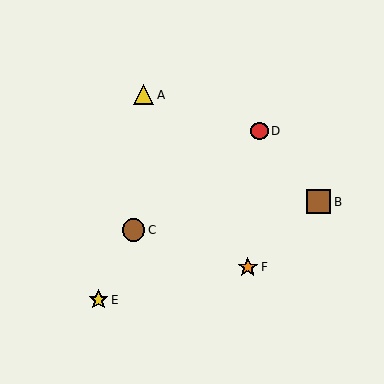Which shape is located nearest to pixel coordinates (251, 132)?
The red circle (labeled D) at (260, 131) is nearest to that location.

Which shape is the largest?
The brown square (labeled B) is the largest.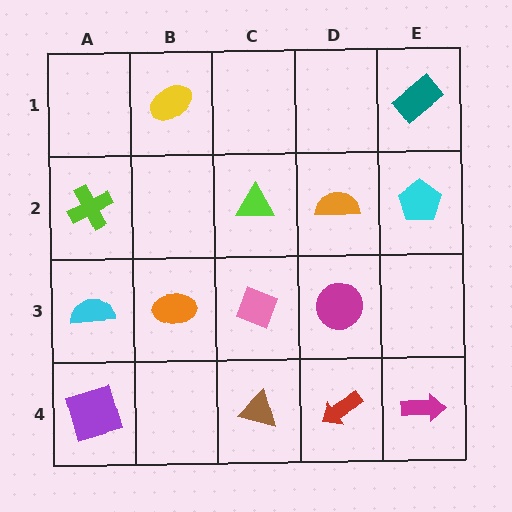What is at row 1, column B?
A yellow ellipse.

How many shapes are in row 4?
4 shapes.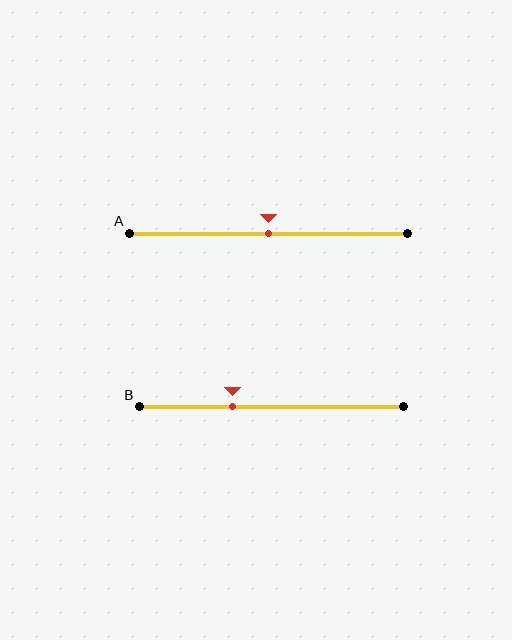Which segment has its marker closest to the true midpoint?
Segment A has its marker closest to the true midpoint.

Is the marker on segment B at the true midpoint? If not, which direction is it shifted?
No, the marker on segment B is shifted to the left by about 15% of the segment length.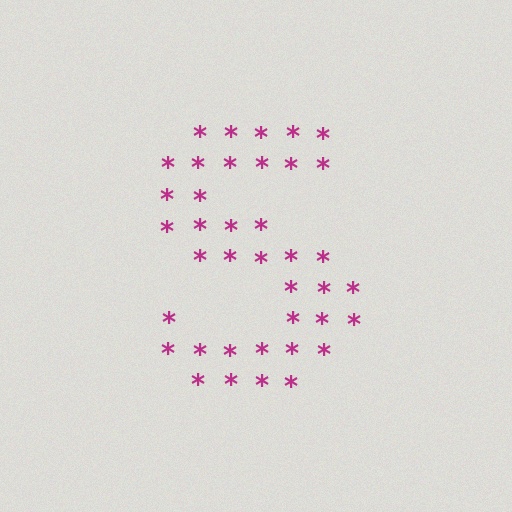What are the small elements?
The small elements are asterisks.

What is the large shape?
The large shape is the letter S.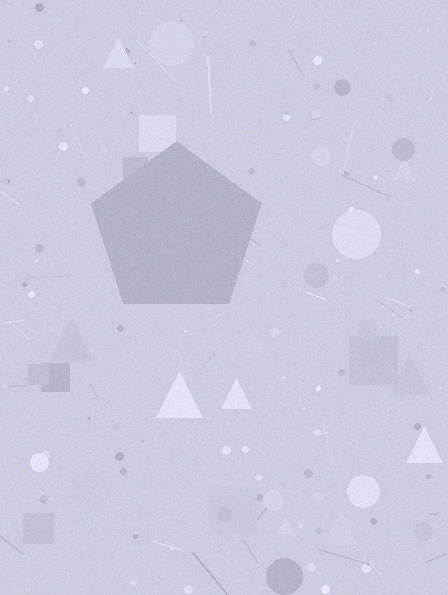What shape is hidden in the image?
A pentagon is hidden in the image.